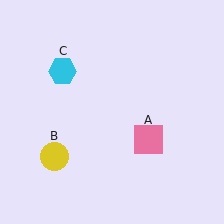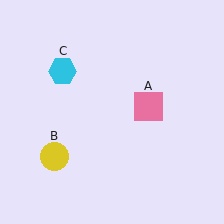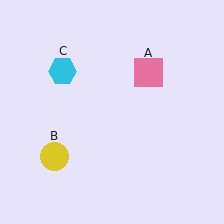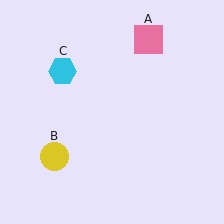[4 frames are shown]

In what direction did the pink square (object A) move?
The pink square (object A) moved up.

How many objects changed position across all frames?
1 object changed position: pink square (object A).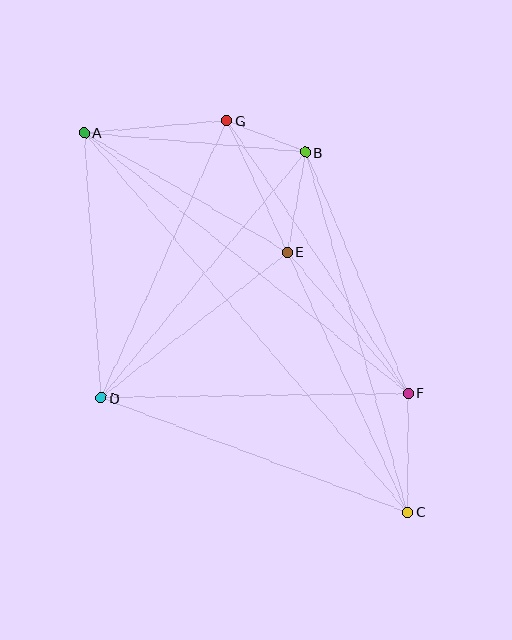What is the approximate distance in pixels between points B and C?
The distance between B and C is approximately 374 pixels.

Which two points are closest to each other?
Points B and G are closest to each other.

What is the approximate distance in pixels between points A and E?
The distance between A and E is approximately 236 pixels.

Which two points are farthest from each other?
Points A and C are farthest from each other.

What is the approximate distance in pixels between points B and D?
The distance between B and D is approximately 320 pixels.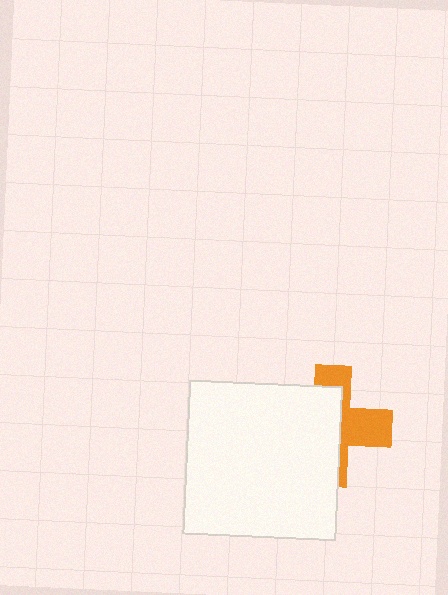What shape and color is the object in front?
The object in front is a white square.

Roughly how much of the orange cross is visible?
A small part of it is visible (roughly 41%).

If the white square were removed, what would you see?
You would see the complete orange cross.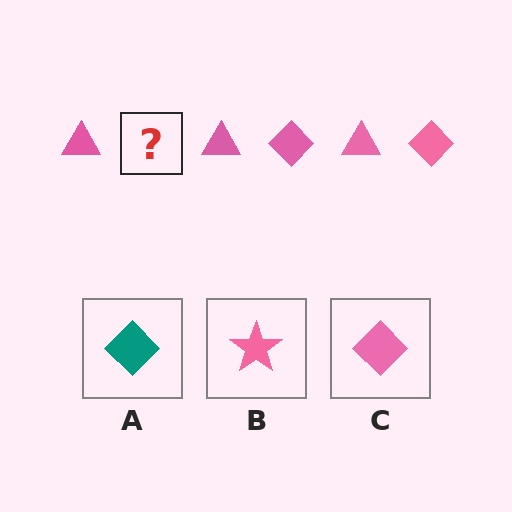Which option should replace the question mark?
Option C.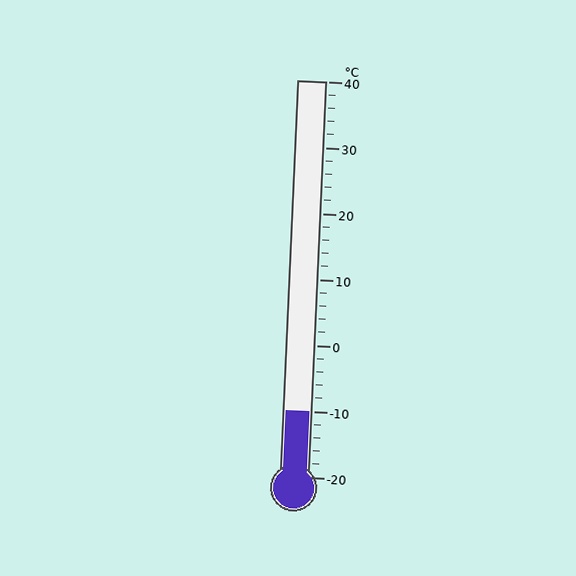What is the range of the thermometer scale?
The thermometer scale ranges from -20°C to 40°C.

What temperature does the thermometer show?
The thermometer shows approximately -10°C.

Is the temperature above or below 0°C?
The temperature is below 0°C.